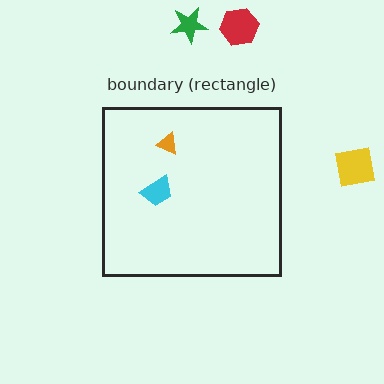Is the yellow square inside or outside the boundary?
Outside.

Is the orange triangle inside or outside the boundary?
Inside.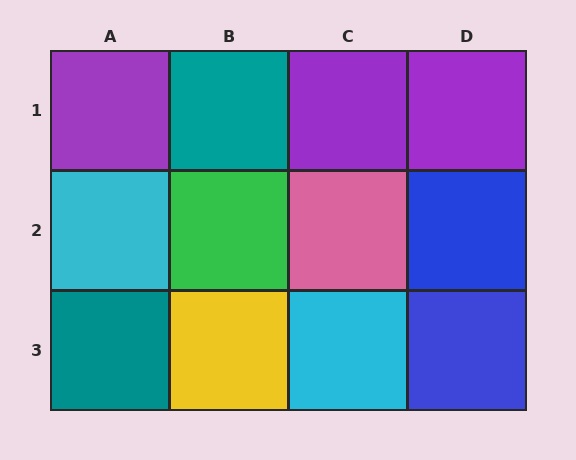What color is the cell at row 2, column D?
Blue.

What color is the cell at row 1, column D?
Purple.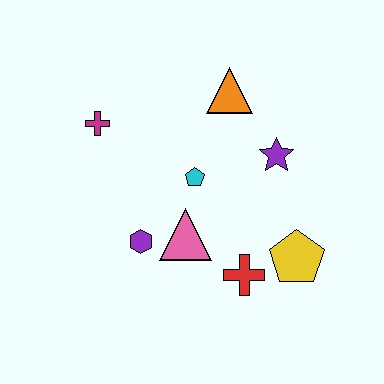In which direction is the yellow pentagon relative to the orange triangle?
The yellow pentagon is below the orange triangle.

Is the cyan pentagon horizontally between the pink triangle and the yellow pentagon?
Yes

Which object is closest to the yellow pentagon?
The red cross is closest to the yellow pentagon.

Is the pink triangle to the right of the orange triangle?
No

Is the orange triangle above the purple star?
Yes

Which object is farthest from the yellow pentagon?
The magenta cross is farthest from the yellow pentagon.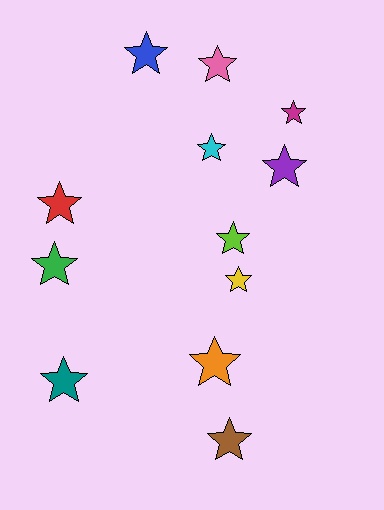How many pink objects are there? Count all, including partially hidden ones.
There is 1 pink object.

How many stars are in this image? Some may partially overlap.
There are 12 stars.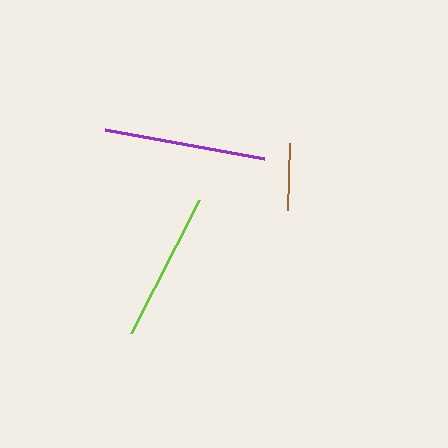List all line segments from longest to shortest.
From longest to shortest: purple, lime, brown.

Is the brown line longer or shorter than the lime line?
The lime line is longer than the brown line.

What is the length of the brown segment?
The brown segment is approximately 67 pixels long.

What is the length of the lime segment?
The lime segment is approximately 149 pixels long.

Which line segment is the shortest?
The brown line is the shortest at approximately 67 pixels.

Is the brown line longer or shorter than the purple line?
The purple line is longer than the brown line.